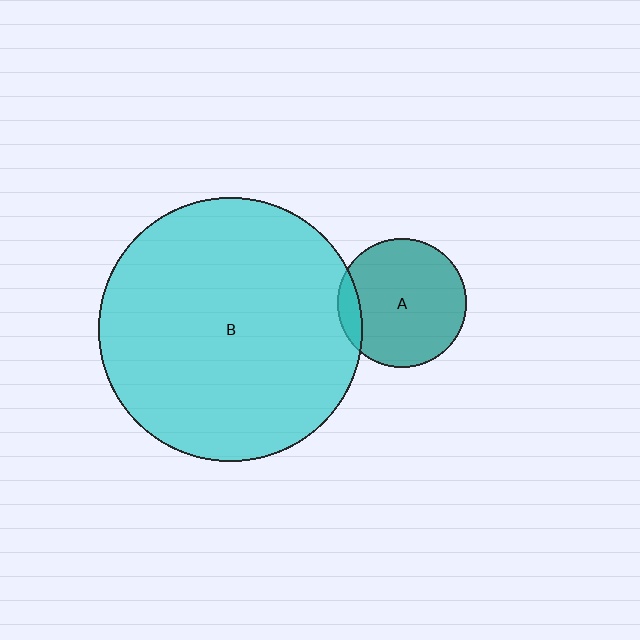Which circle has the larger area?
Circle B (cyan).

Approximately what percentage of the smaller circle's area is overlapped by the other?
Approximately 10%.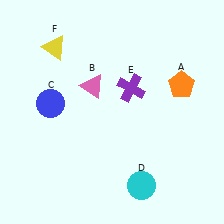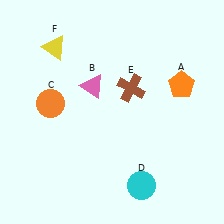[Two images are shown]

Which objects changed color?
C changed from blue to orange. E changed from purple to brown.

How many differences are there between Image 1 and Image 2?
There are 2 differences between the two images.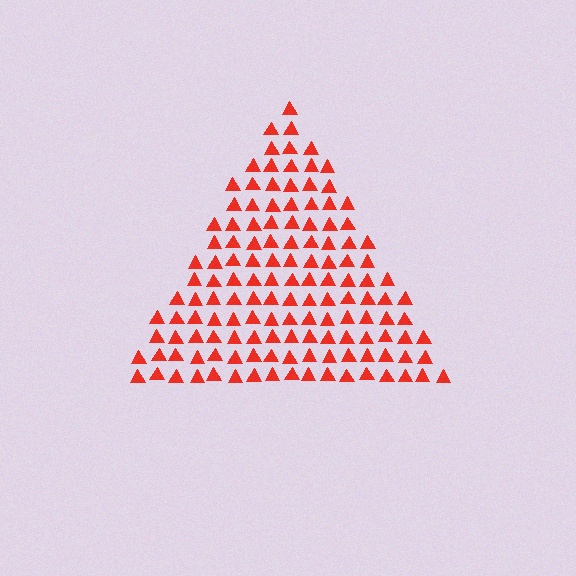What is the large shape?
The large shape is a triangle.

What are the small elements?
The small elements are triangles.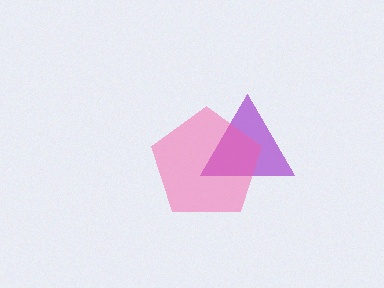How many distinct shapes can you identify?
There are 2 distinct shapes: a purple triangle, a pink pentagon.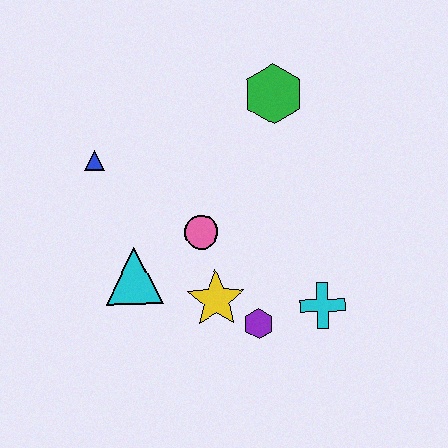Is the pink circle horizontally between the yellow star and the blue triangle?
Yes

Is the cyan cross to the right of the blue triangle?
Yes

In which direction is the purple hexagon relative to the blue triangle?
The purple hexagon is below the blue triangle.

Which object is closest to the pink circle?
The yellow star is closest to the pink circle.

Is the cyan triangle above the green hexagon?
No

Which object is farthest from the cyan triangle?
The green hexagon is farthest from the cyan triangle.